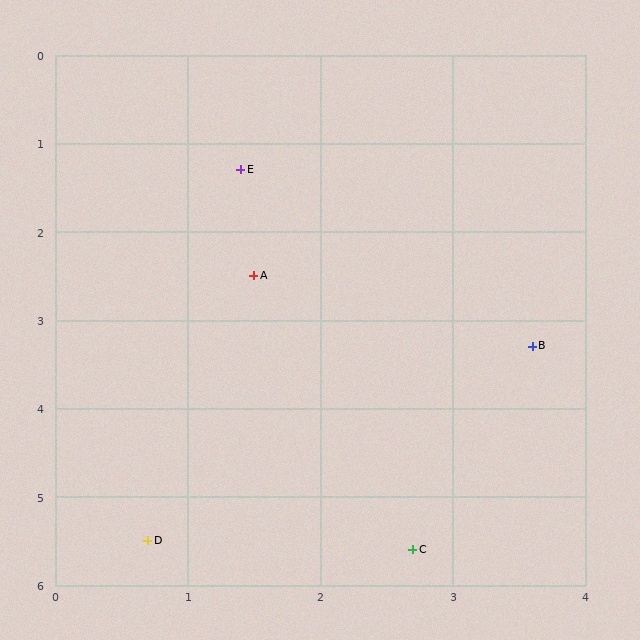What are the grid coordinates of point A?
Point A is at approximately (1.5, 2.5).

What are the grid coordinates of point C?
Point C is at approximately (2.7, 5.6).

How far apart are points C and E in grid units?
Points C and E are about 4.5 grid units apart.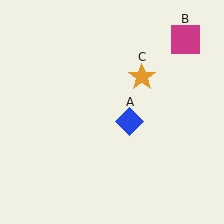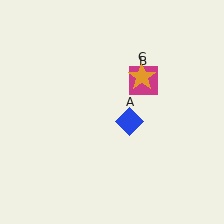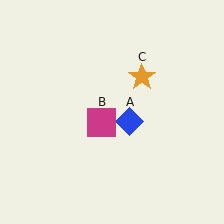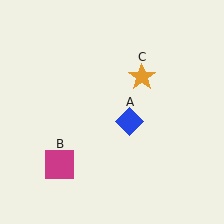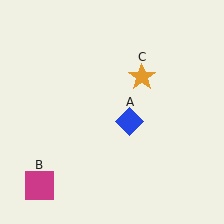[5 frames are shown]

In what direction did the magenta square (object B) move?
The magenta square (object B) moved down and to the left.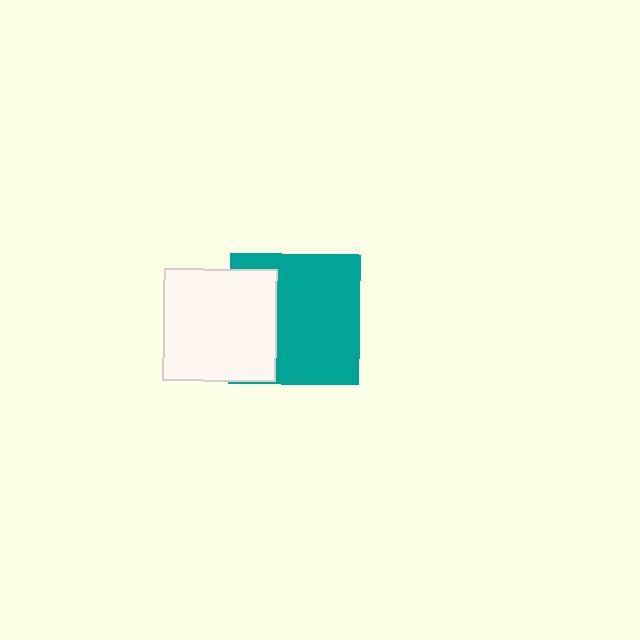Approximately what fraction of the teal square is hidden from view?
Roughly 32% of the teal square is hidden behind the white square.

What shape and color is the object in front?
The object in front is a white square.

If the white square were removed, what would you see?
You would see the complete teal square.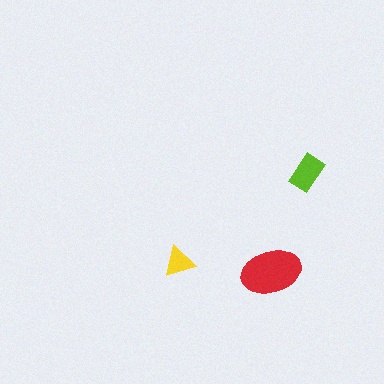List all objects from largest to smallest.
The red ellipse, the lime rectangle, the yellow triangle.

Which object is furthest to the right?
The lime rectangle is rightmost.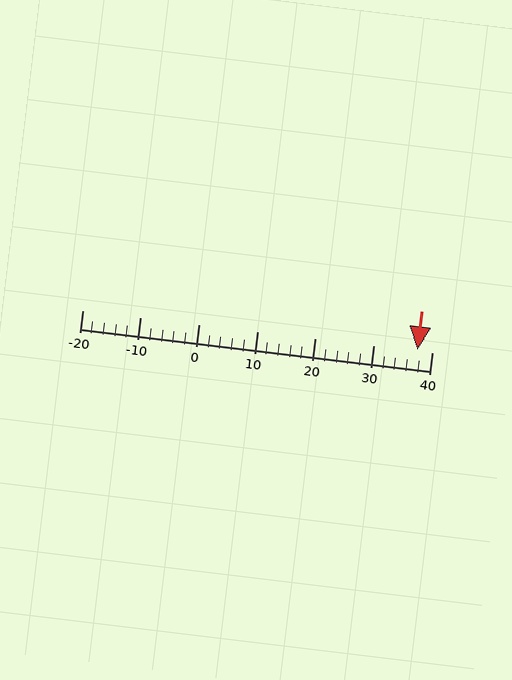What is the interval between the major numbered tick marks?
The major tick marks are spaced 10 units apart.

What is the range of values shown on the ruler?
The ruler shows values from -20 to 40.